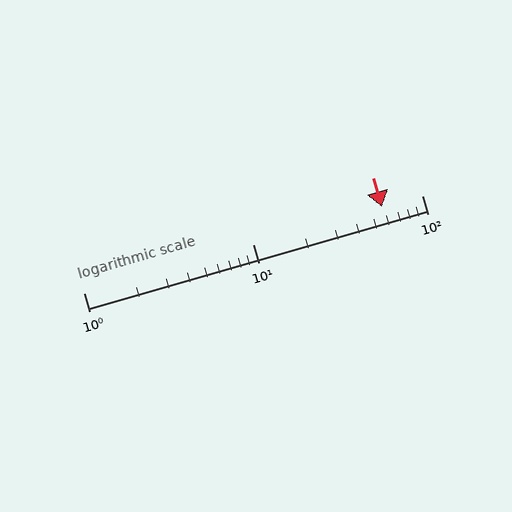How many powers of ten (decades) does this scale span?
The scale spans 2 decades, from 1 to 100.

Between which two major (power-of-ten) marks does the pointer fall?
The pointer is between 10 and 100.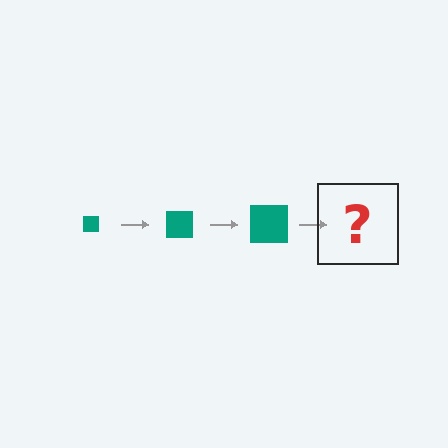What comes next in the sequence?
The next element should be a teal square, larger than the previous one.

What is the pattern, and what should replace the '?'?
The pattern is that the square gets progressively larger each step. The '?' should be a teal square, larger than the previous one.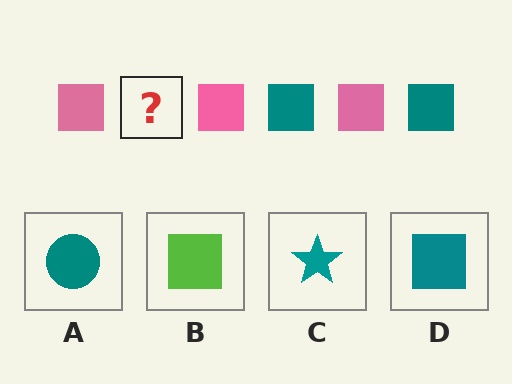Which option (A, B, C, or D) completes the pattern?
D.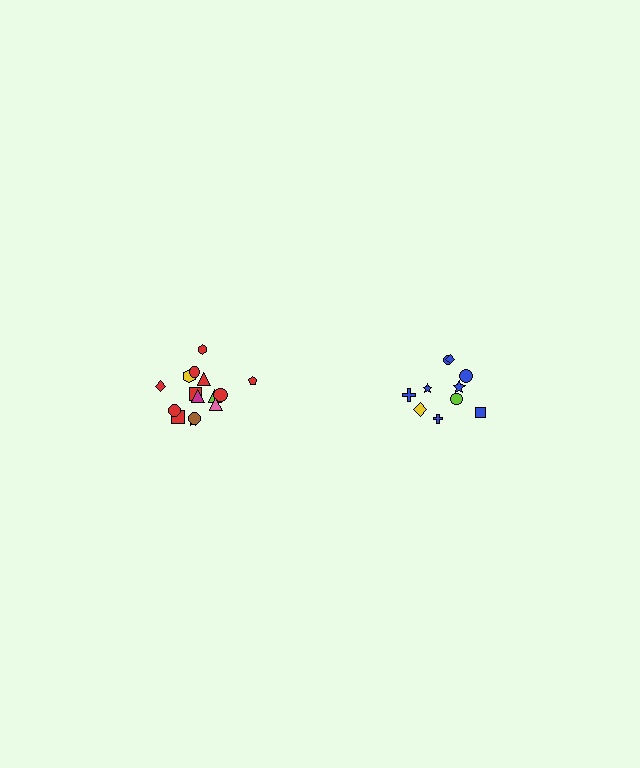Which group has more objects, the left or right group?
The left group.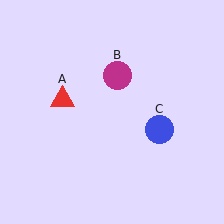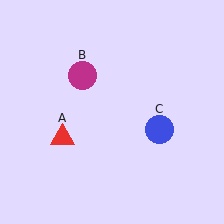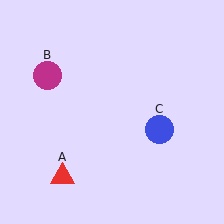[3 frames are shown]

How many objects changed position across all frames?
2 objects changed position: red triangle (object A), magenta circle (object B).